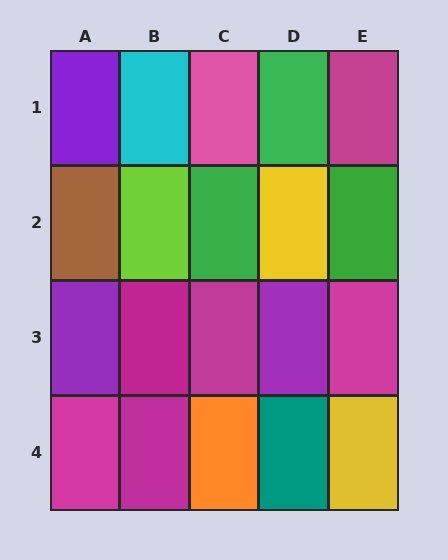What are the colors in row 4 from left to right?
Magenta, magenta, orange, teal, yellow.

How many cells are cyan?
1 cell is cyan.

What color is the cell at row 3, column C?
Magenta.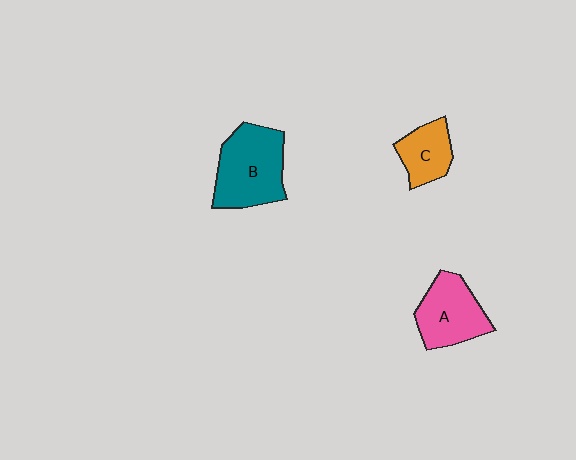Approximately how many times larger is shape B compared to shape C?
Approximately 1.9 times.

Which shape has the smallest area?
Shape C (orange).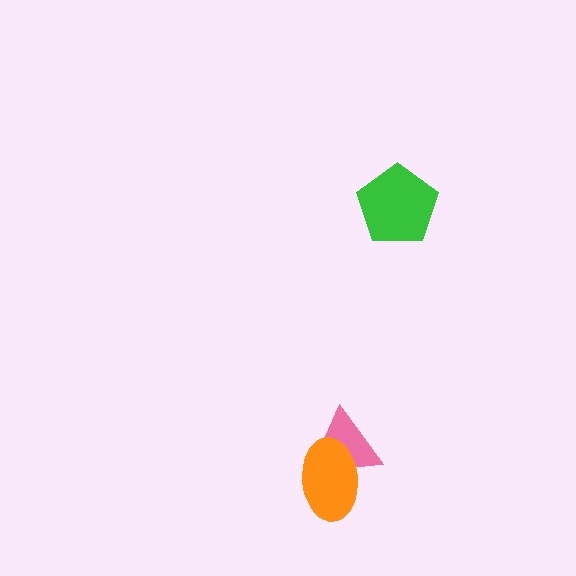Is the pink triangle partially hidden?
Yes, it is partially covered by another shape.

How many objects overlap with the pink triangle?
1 object overlaps with the pink triangle.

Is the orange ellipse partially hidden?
No, no other shape covers it.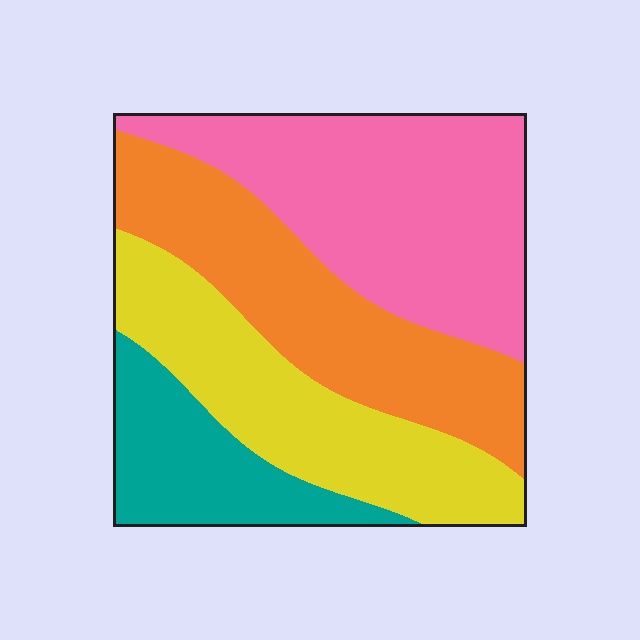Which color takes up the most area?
Pink, at roughly 35%.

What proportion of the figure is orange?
Orange takes up between a sixth and a third of the figure.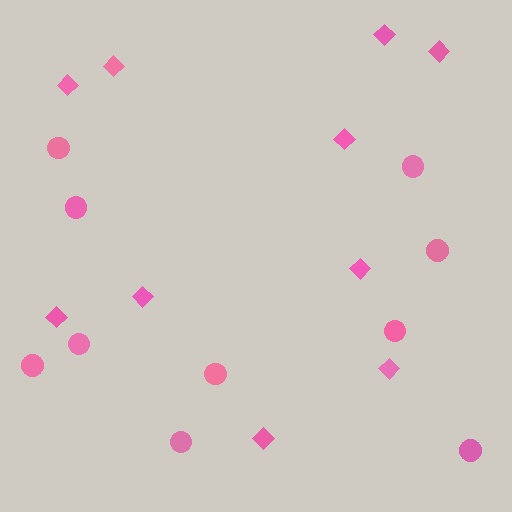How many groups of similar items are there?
There are 2 groups: one group of circles (10) and one group of diamonds (10).